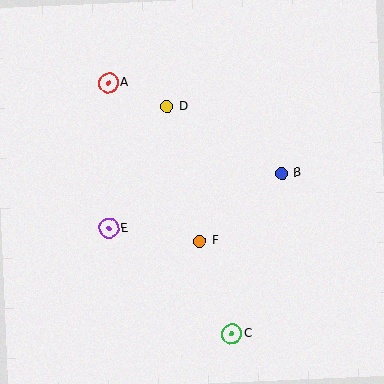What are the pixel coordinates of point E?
Point E is at (109, 229).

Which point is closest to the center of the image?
Point F at (200, 241) is closest to the center.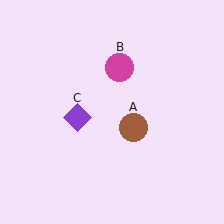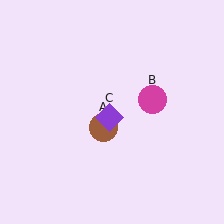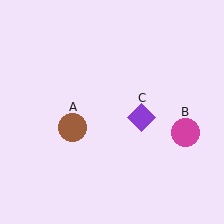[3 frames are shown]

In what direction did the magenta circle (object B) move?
The magenta circle (object B) moved down and to the right.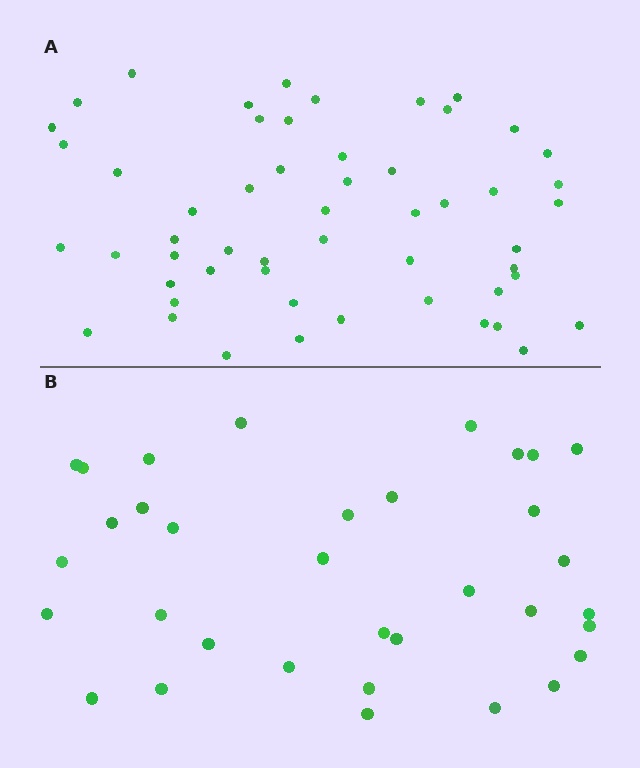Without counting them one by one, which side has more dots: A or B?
Region A (the top region) has more dots.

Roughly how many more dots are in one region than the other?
Region A has approximately 20 more dots than region B.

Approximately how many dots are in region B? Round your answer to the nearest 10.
About 30 dots. (The exact count is 34, which rounds to 30.)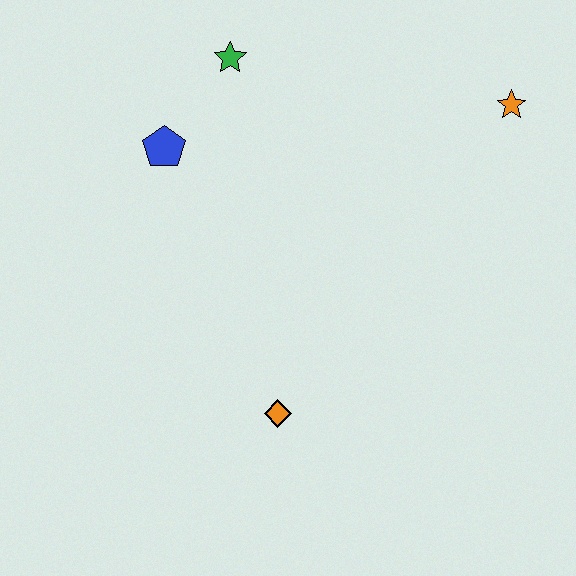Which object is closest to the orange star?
The green star is closest to the orange star.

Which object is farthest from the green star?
The orange diamond is farthest from the green star.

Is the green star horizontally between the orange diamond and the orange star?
No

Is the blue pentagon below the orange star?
Yes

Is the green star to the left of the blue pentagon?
No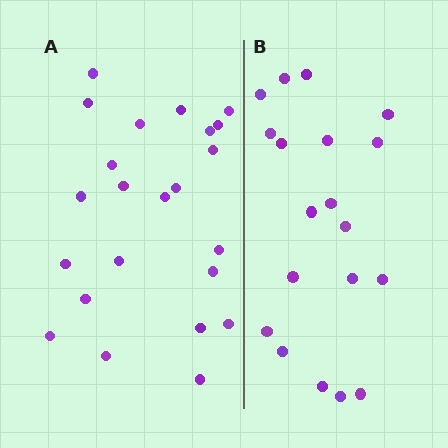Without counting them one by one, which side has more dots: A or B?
Region A (the left region) has more dots.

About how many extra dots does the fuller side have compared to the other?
Region A has about 4 more dots than region B.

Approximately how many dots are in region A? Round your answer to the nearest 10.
About 20 dots. (The exact count is 23, which rounds to 20.)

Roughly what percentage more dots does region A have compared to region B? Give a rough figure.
About 20% more.